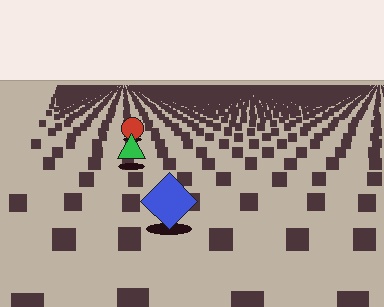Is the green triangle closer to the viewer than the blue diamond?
No. The blue diamond is closer — you can tell from the texture gradient: the ground texture is coarser near it.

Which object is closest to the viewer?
The blue diamond is closest. The texture marks near it are larger and more spread out.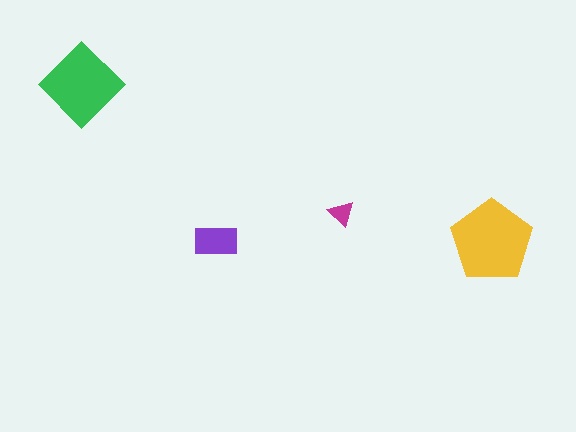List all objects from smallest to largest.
The magenta triangle, the purple rectangle, the green diamond, the yellow pentagon.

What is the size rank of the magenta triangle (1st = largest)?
4th.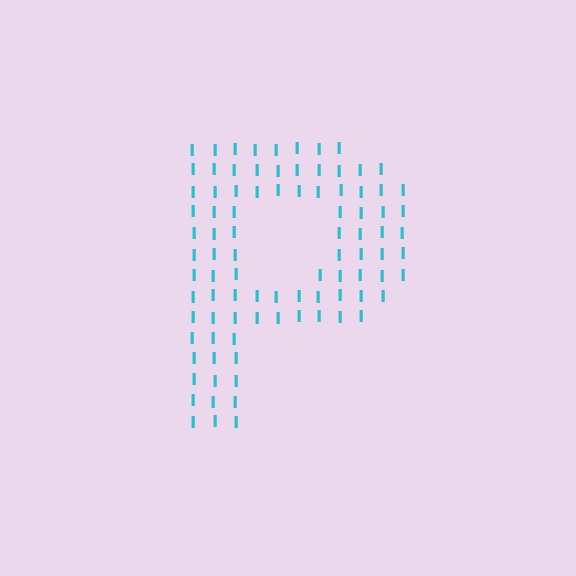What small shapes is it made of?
It is made of small letter I's.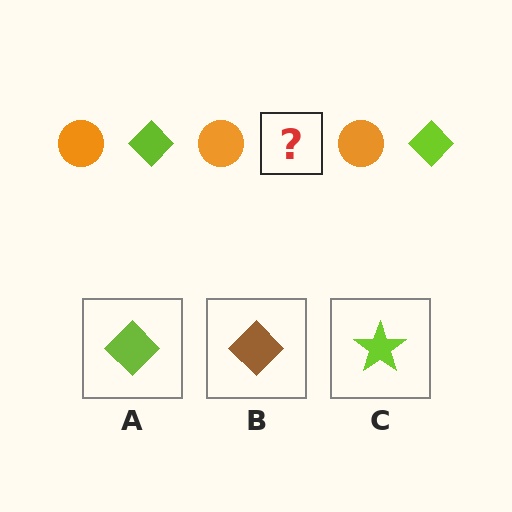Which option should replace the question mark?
Option A.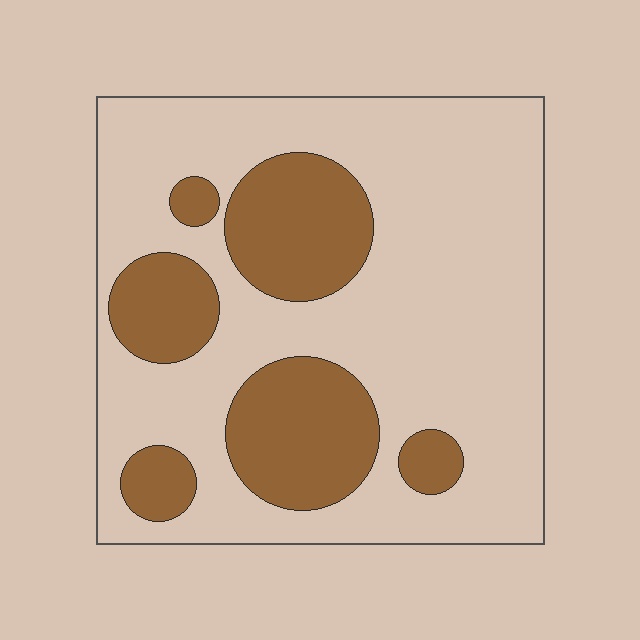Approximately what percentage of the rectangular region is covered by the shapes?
Approximately 30%.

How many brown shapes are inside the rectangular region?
6.